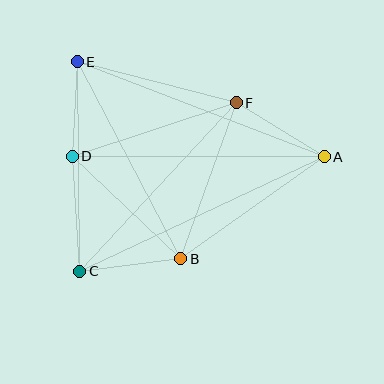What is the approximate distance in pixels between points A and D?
The distance between A and D is approximately 252 pixels.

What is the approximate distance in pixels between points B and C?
The distance between B and C is approximately 102 pixels.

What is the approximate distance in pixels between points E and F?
The distance between E and F is approximately 164 pixels.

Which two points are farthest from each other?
Points A and C are farthest from each other.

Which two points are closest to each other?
Points D and E are closest to each other.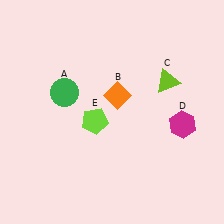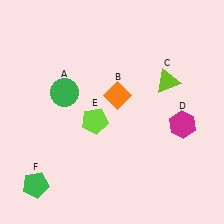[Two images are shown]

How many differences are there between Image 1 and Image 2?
There is 1 difference between the two images.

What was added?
A green pentagon (F) was added in Image 2.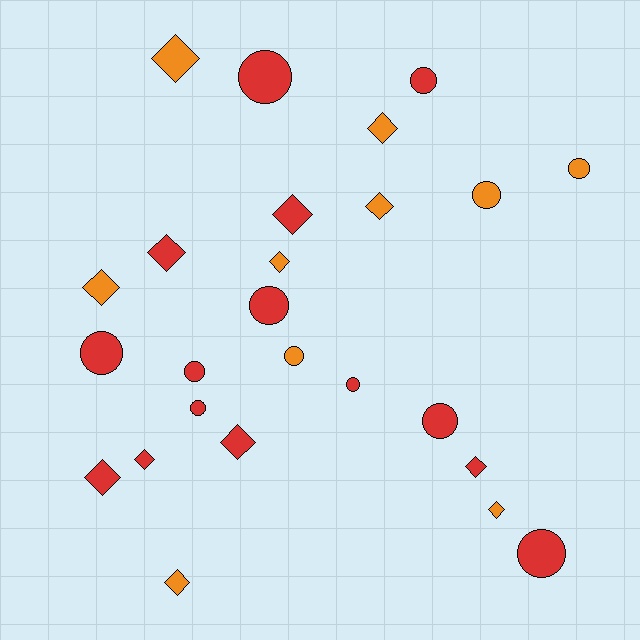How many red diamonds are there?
There are 6 red diamonds.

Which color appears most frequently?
Red, with 15 objects.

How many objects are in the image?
There are 25 objects.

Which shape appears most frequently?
Diamond, with 13 objects.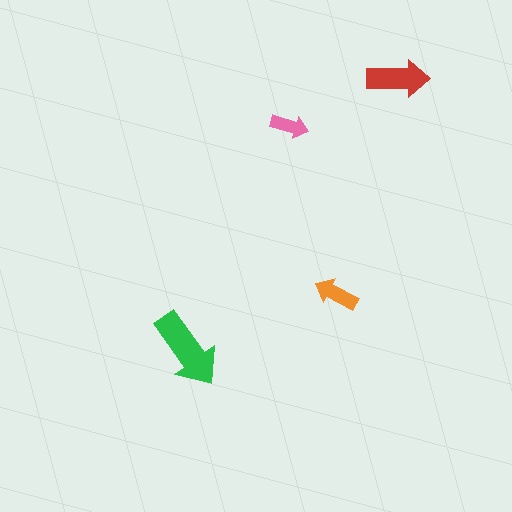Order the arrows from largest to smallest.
the green one, the red one, the orange one, the pink one.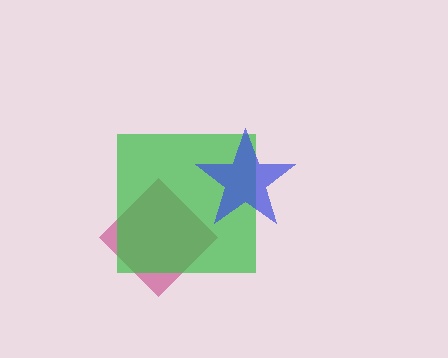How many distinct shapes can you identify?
There are 3 distinct shapes: a magenta diamond, a green square, a blue star.